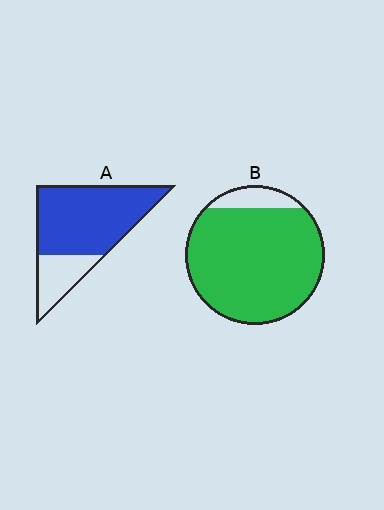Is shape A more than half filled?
Yes.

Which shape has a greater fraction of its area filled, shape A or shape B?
Shape B.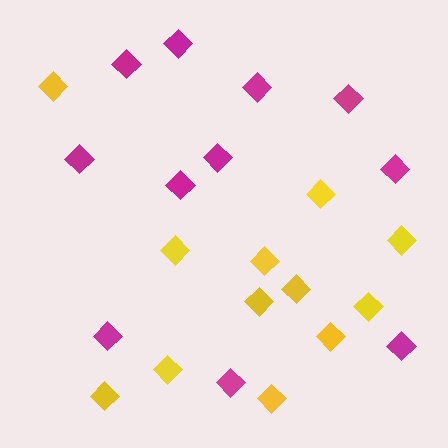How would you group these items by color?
There are 2 groups: one group of yellow diamonds (12) and one group of magenta diamonds (11).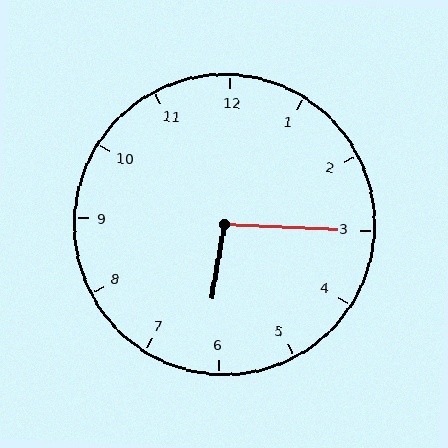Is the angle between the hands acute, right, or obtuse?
It is obtuse.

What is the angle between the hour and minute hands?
Approximately 98 degrees.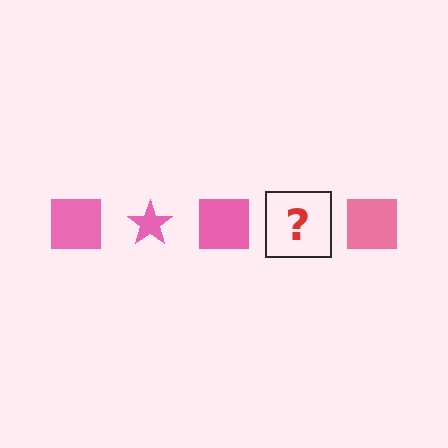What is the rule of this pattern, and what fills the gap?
The rule is that the pattern cycles through square, star shapes in pink. The gap should be filled with a pink star.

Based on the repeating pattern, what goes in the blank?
The blank should be a pink star.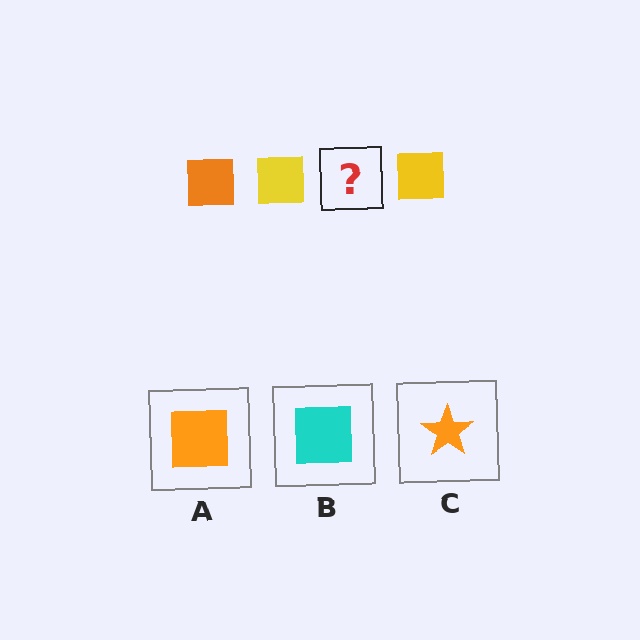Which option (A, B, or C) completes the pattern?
A.